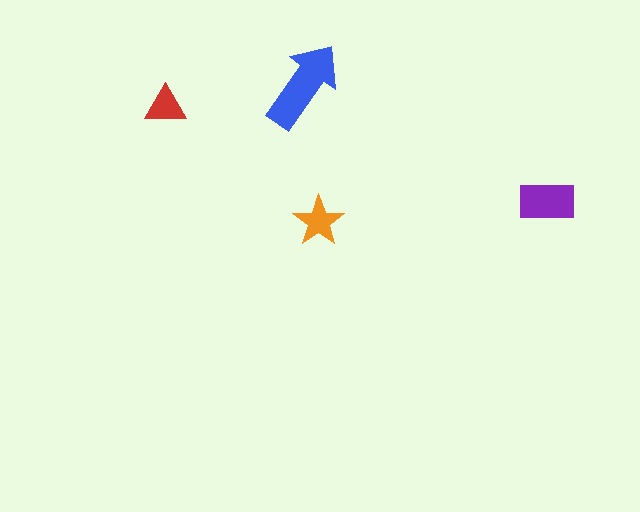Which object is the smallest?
The red triangle.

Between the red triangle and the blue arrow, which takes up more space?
The blue arrow.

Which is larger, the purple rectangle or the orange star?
The purple rectangle.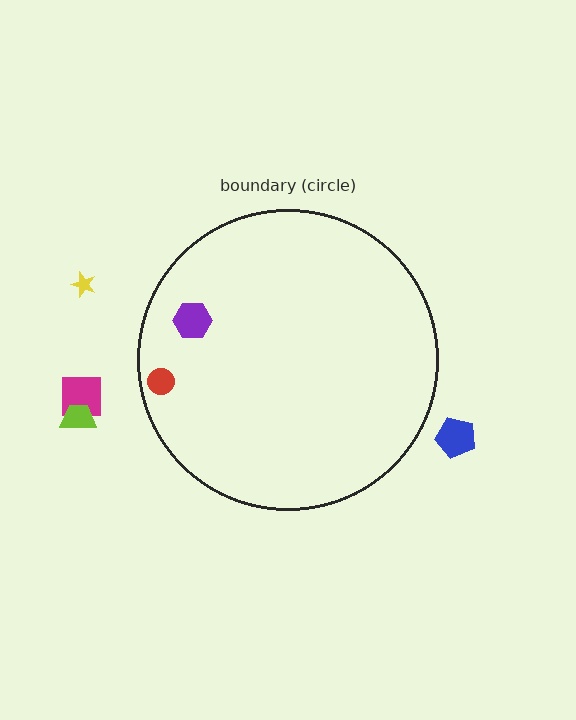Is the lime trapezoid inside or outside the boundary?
Outside.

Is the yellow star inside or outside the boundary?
Outside.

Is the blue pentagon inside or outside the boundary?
Outside.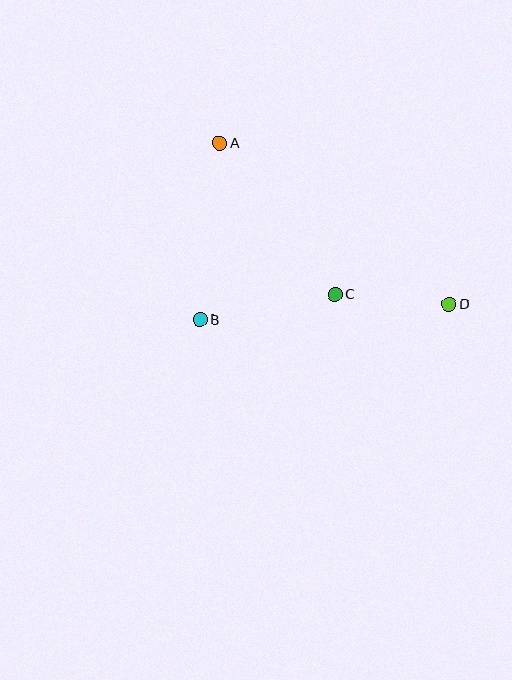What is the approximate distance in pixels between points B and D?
The distance between B and D is approximately 250 pixels.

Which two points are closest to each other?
Points C and D are closest to each other.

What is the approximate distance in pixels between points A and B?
The distance between A and B is approximately 177 pixels.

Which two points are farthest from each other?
Points A and D are farthest from each other.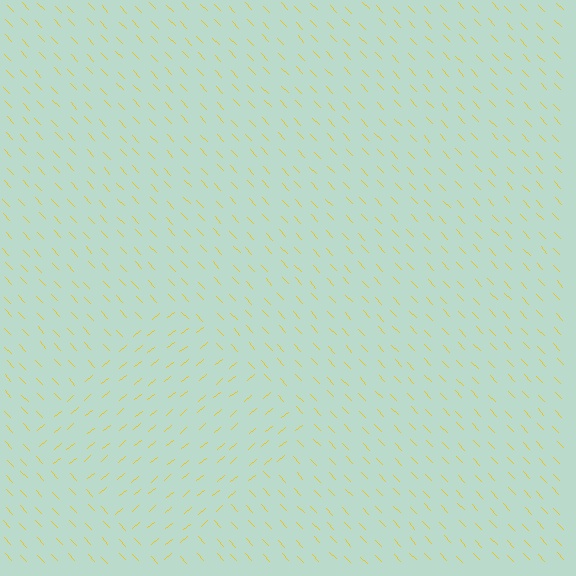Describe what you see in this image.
The image is filled with small yellow line segments. A diamond region in the image has lines oriented differently from the surrounding lines, creating a visible texture boundary.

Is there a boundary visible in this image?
Yes, there is a texture boundary formed by a change in line orientation.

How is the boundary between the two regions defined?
The boundary is defined purely by a change in line orientation (approximately 86 degrees difference). All lines are the same color and thickness.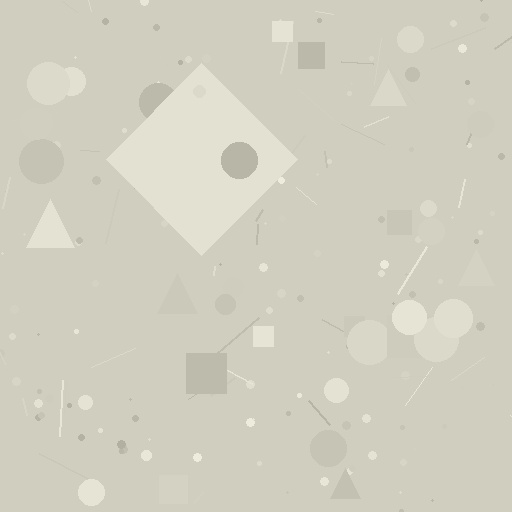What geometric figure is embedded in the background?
A diamond is embedded in the background.